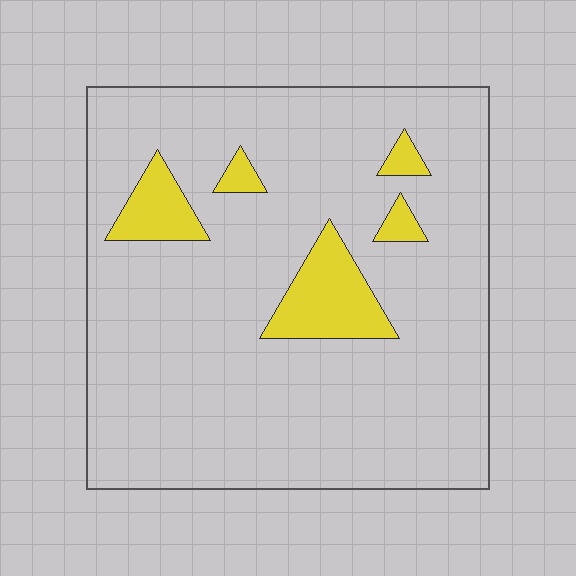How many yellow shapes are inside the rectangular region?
5.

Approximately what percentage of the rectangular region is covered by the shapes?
Approximately 10%.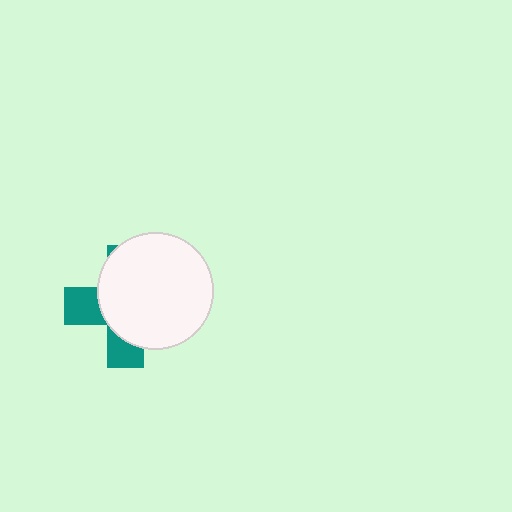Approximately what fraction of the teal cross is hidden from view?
Roughly 68% of the teal cross is hidden behind the white circle.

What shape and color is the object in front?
The object in front is a white circle.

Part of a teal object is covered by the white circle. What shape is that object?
It is a cross.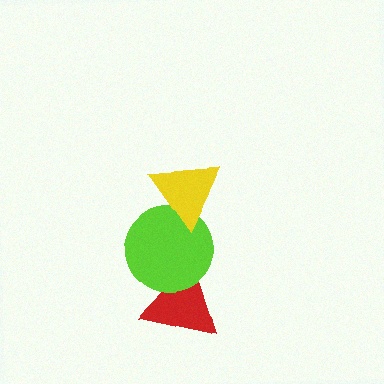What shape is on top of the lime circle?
The yellow triangle is on top of the lime circle.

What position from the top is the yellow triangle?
The yellow triangle is 1st from the top.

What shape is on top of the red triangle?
The lime circle is on top of the red triangle.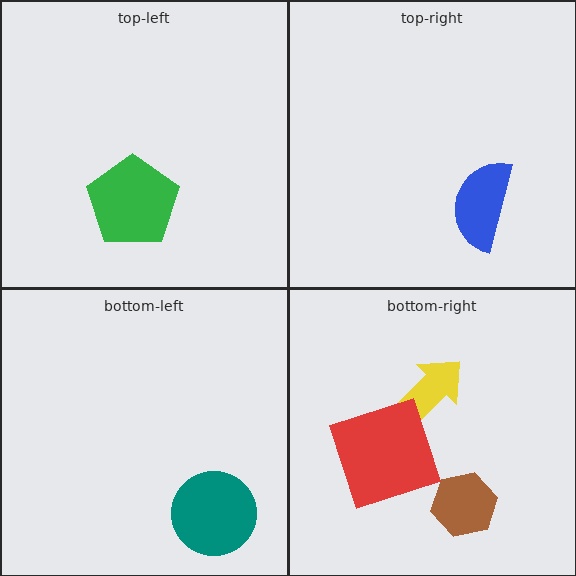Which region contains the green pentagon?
The top-left region.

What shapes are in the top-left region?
The green pentagon.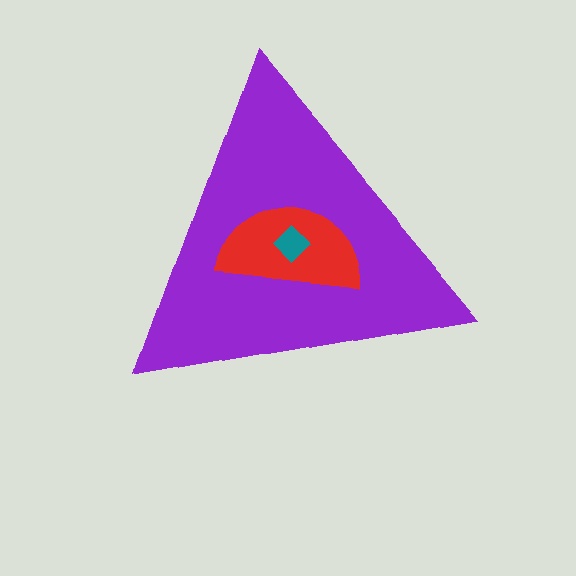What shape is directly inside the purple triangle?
The red semicircle.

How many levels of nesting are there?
3.